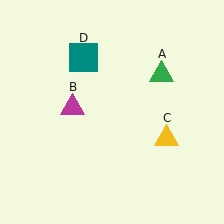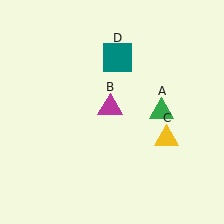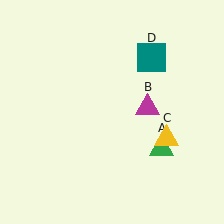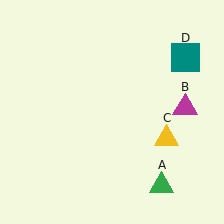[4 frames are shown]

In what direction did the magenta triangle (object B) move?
The magenta triangle (object B) moved right.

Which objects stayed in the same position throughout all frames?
Yellow triangle (object C) remained stationary.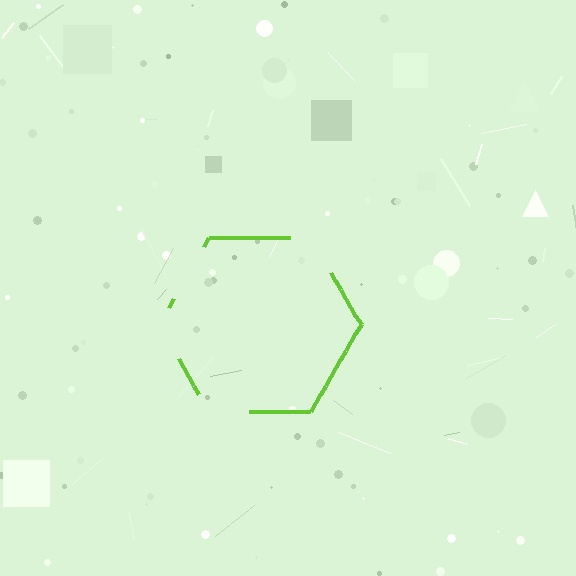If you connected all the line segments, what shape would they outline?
They would outline a hexagon.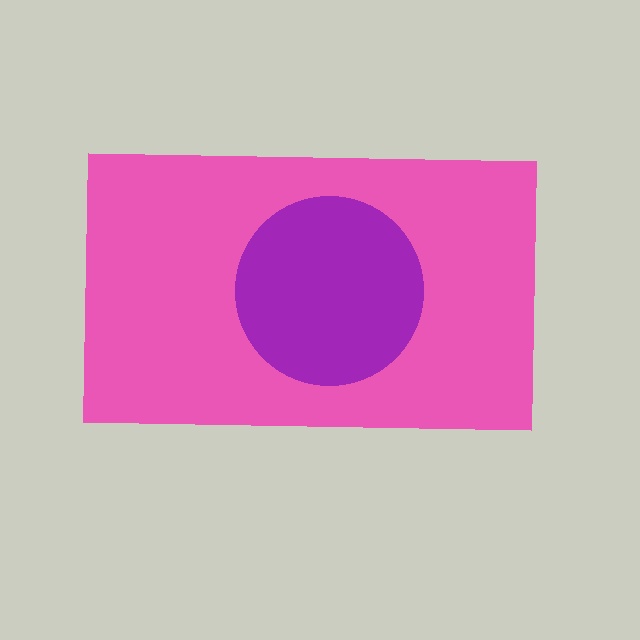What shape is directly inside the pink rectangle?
The purple circle.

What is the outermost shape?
The pink rectangle.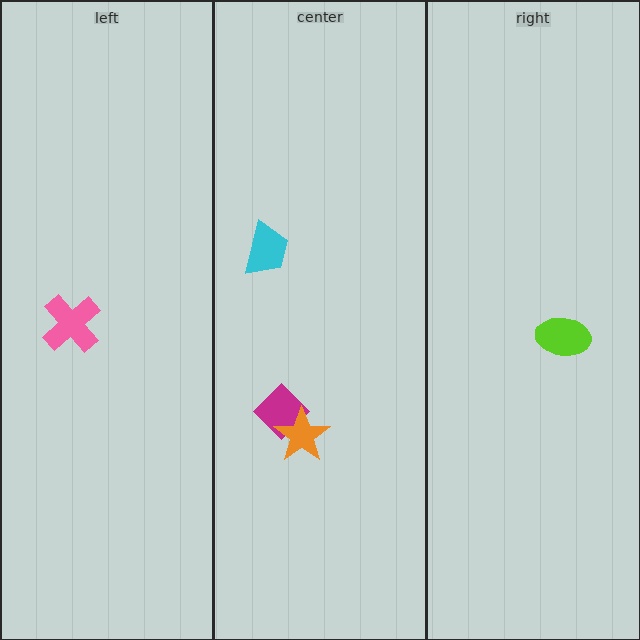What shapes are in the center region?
The cyan trapezoid, the magenta diamond, the orange star.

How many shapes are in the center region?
3.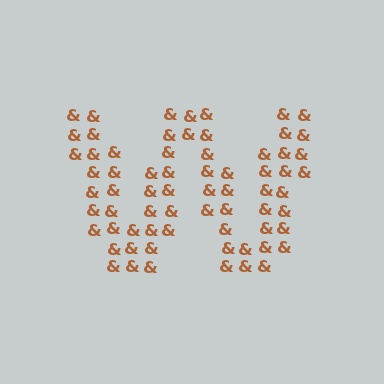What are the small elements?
The small elements are ampersands.